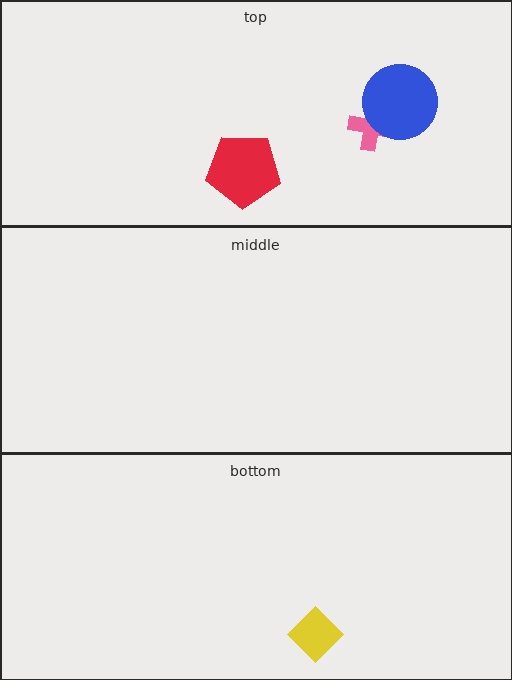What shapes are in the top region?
The red pentagon, the pink cross, the blue circle.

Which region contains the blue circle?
The top region.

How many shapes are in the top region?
3.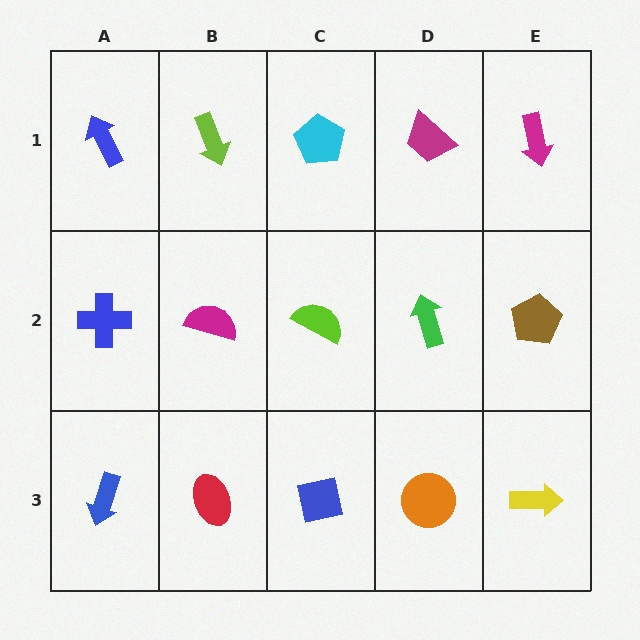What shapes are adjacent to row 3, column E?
A brown pentagon (row 2, column E), an orange circle (row 3, column D).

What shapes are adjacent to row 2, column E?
A magenta arrow (row 1, column E), a yellow arrow (row 3, column E), a green arrow (row 2, column D).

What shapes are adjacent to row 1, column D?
A green arrow (row 2, column D), a cyan pentagon (row 1, column C), a magenta arrow (row 1, column E).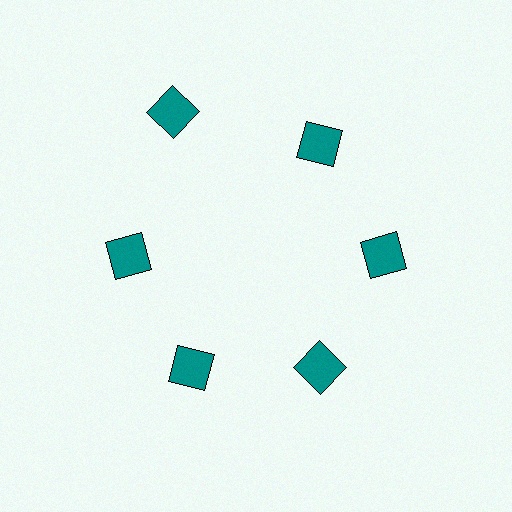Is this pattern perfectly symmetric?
No. The 6 teal squares are arranged in a ring, but one element near the 11 o'clock position is pushed outward from the center, breaking the 6-fold rotational symmetry.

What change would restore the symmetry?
The symmetry would be restored by moving it inward, back onto the ring so that all 6 squares sit at equal angles and equal distance from the center.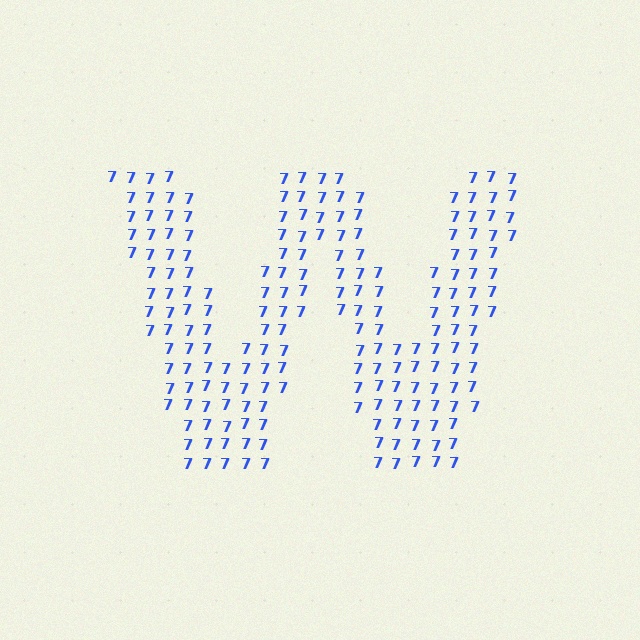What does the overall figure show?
The overall figure shows the letter W.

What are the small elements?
The small elements are digit 7's.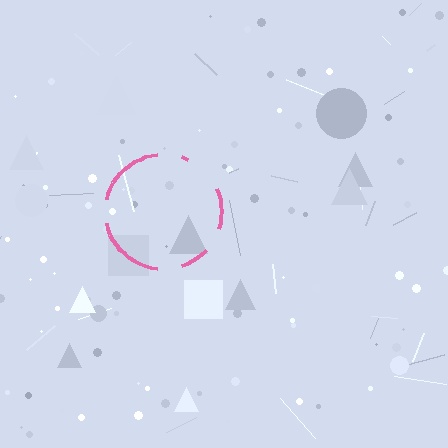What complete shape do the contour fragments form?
The contour fragments form a circle.